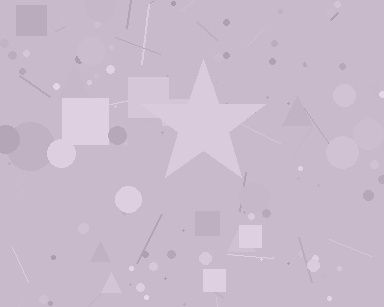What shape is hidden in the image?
A star is hidden in the image.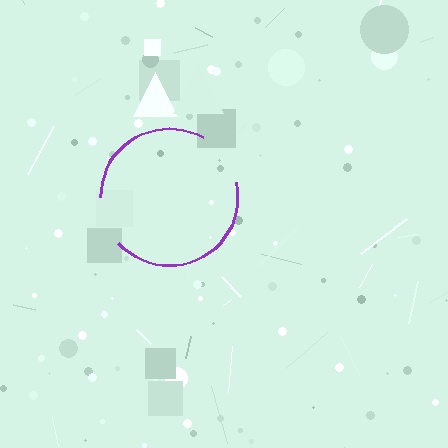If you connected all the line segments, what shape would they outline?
They would outline a circle.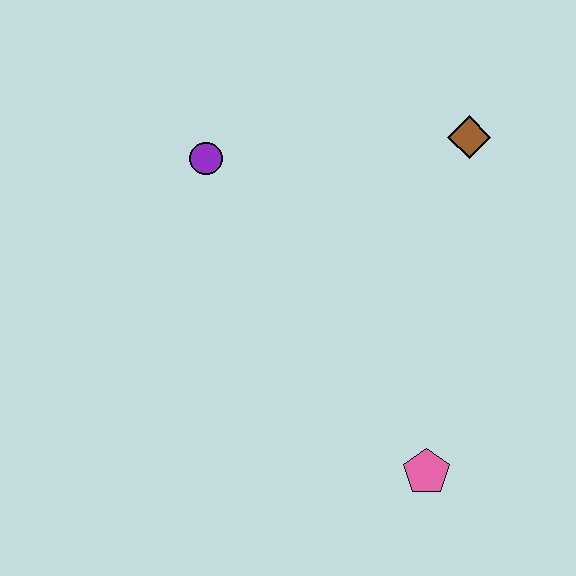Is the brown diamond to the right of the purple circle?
Yes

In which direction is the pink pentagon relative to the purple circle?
The pink pentagon is below the purple circle.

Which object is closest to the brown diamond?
The purple circle is closest to the brown diamond.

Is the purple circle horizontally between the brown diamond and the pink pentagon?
No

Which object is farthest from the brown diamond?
The pink pentagon is farthest from the brown diamond.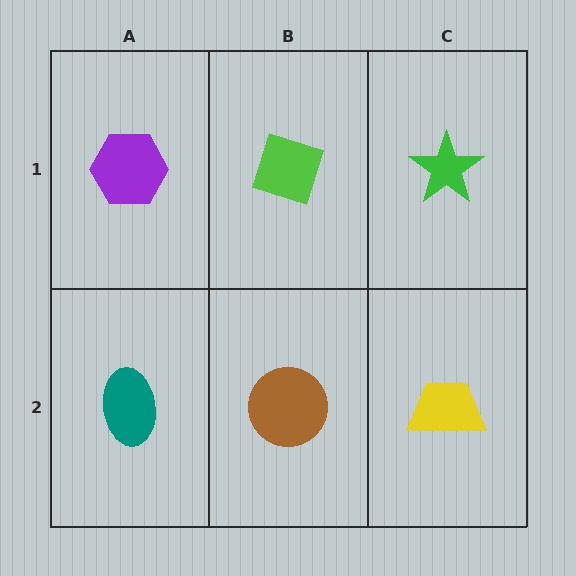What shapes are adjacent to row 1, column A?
A teal ellipse (row 2, column A), a lime diamond (row 1, column B).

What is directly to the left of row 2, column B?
A teal ellipse.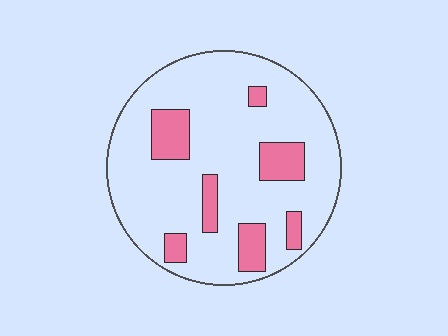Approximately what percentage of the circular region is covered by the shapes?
Approximately 20%.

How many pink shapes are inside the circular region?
7.